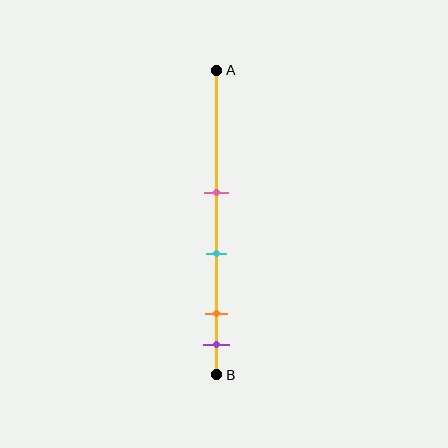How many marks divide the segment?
There are 4 marks dividing the segment.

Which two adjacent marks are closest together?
The orange and purple marks are the closest adjacent pair.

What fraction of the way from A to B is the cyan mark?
The cyan mark is approximately 60% (0.6) of the way from A to B.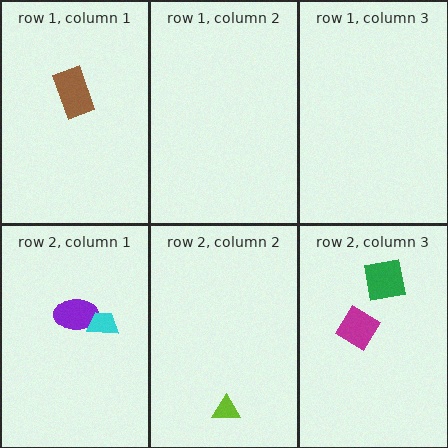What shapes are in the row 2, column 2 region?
The lime triangle.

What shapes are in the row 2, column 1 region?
The purple ellipse, the cyan trapezoid.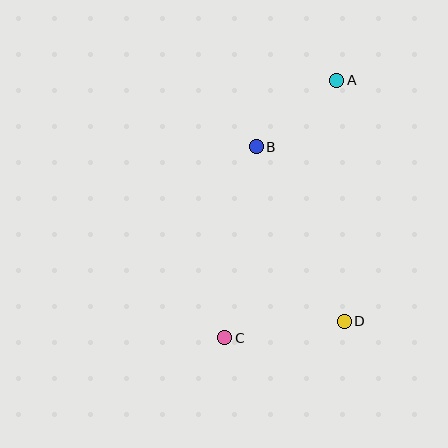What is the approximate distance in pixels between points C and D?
The distance between C and D is approximately 121 pixels.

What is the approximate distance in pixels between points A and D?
The distance between A and D is approximately 241 pixels.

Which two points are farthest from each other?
Points A and C are farthest from each other.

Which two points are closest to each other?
Points A and B are closest to each other.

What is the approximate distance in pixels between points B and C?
The distance between B and C is approximately 194 pixels.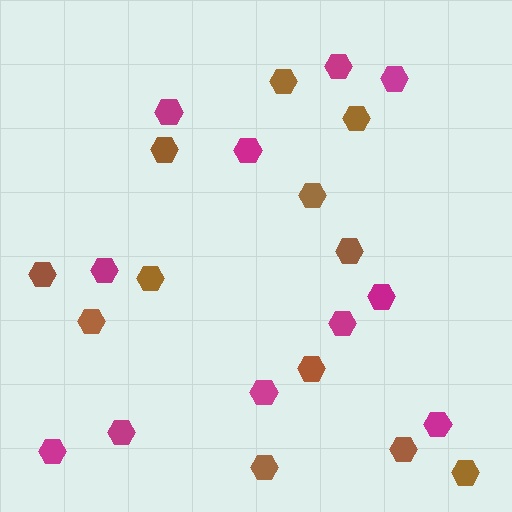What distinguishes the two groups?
There are 2 groups: one group of magenta hexagons (11) and one group of brown hexagons (12).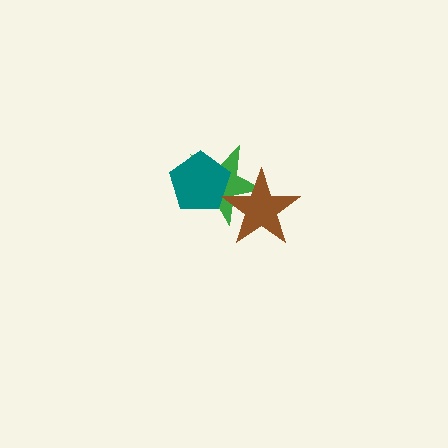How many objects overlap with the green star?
2 objects overlap with the green star.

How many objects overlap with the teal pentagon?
1 object overlaps with the teal pentagon.